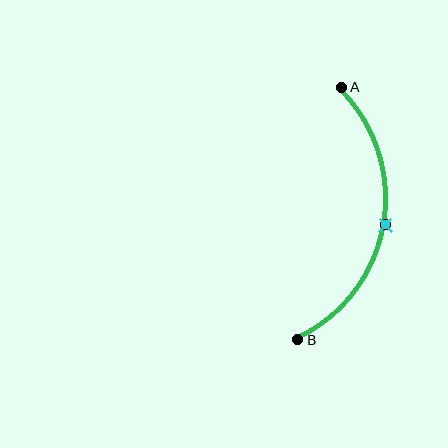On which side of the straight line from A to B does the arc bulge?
The arc bulges to the right of the straight line connecting A and B.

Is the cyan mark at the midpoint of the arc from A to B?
Yes. The cyan mark lies on the arc at equal arc-length from both A and B — it is the arc midpoint.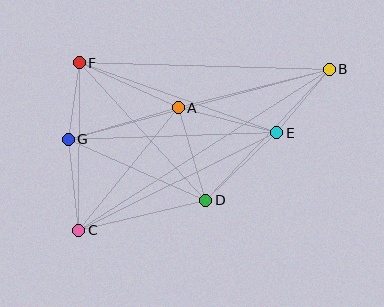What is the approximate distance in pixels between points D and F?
The distance between D and F is approximately 187 pixels.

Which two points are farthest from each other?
Points B and C are farthest from each other.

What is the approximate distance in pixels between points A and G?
The distance between A and G is approximately 114 pixels.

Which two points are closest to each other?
Points F and G are closest to each other.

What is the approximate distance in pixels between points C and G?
The distance between C and G is approximately 92 pixels.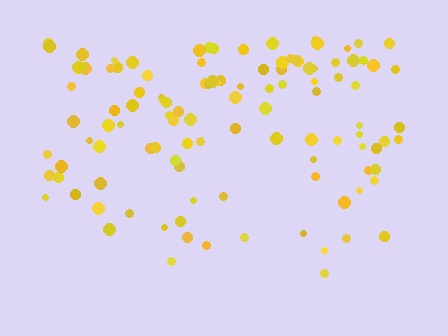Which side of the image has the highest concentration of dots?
The top.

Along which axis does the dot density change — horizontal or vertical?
Vertical.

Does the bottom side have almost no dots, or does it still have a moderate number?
Still a moderate number, just noticeably fewer than the top.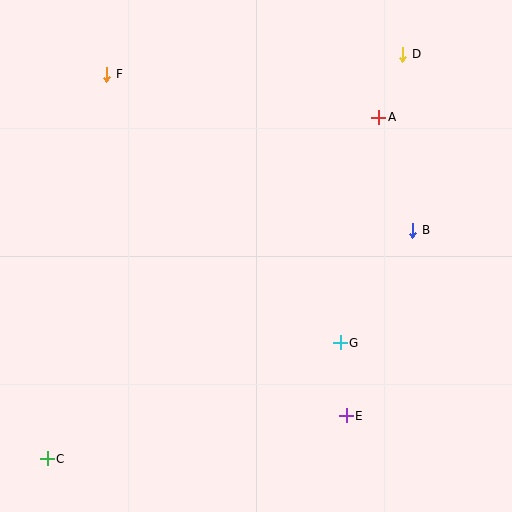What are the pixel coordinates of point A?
Point A is at (379, 117).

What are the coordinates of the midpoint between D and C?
The midpoint between D and C is at (225, 256).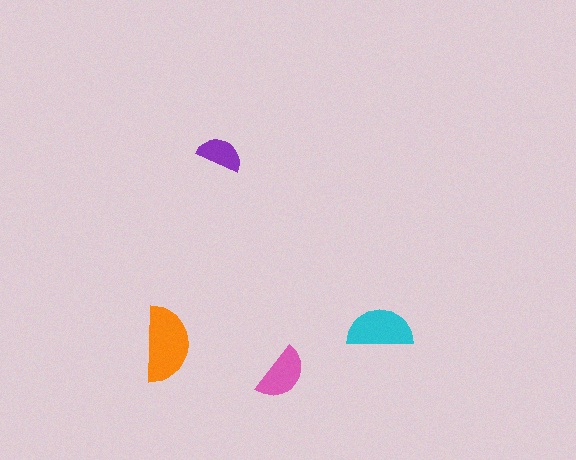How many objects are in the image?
There are 4 objects in the image.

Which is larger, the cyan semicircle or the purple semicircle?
The cyan one.